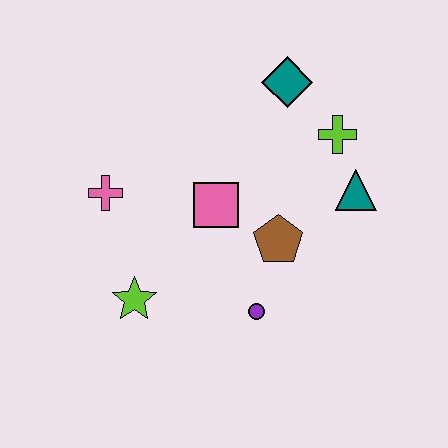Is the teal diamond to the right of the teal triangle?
No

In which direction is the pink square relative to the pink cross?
The pink square is to the right of the pink cross.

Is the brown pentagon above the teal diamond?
No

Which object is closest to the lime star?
The pink cross is closest to the lime star.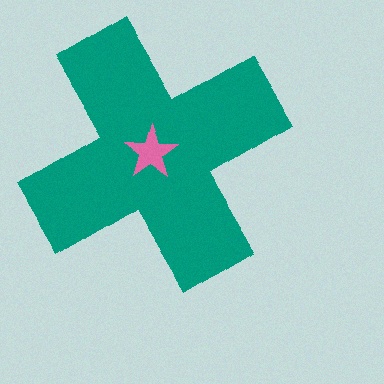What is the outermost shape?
The teal cross.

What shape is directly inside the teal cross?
The pink star.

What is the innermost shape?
The pink star.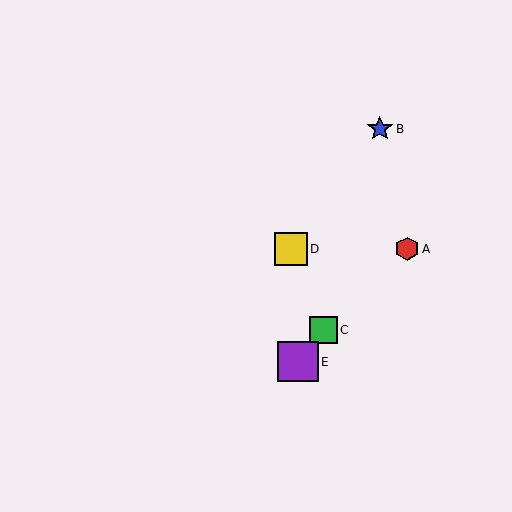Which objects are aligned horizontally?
Objects A, D are aligned horizontally.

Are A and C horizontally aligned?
No, A is at y≈249 and C is at y≈330.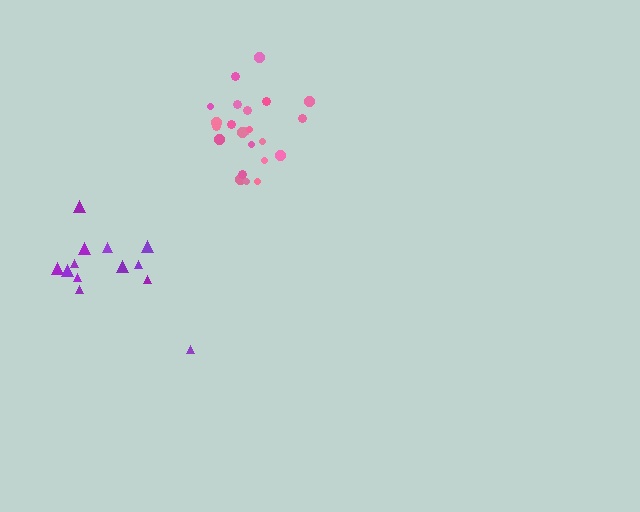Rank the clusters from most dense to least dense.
pink, purple.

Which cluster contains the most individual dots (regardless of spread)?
Pink (23).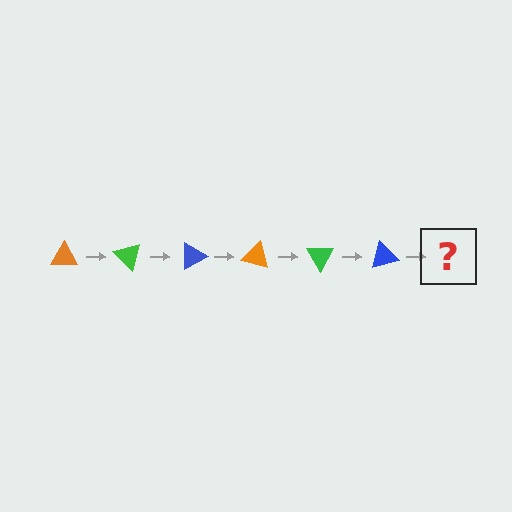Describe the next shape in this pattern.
It should be an orange triangle, rotated 270 degrees from the start.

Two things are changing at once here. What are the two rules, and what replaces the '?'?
The two rules are that it rotates 45 degrees each step and the color cycles through orange, green, and blue. The '?' should be an orange triangle, rotated 270 degrees from the start.